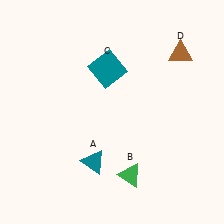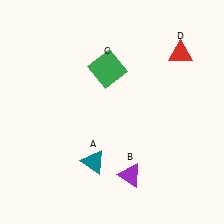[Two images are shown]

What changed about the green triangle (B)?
In Image 1, B is green. In Image 2, it changed to purple.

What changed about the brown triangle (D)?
In Image 1, D is brown. In Image 2, it changed to red.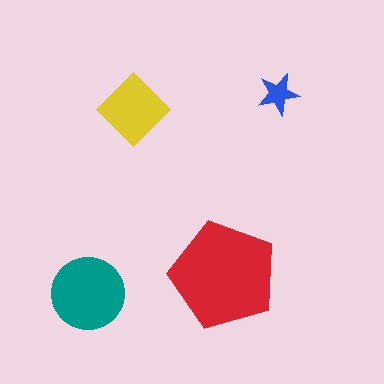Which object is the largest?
The red pentagon.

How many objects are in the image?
There are 4 objects in the image.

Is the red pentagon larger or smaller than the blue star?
Larger.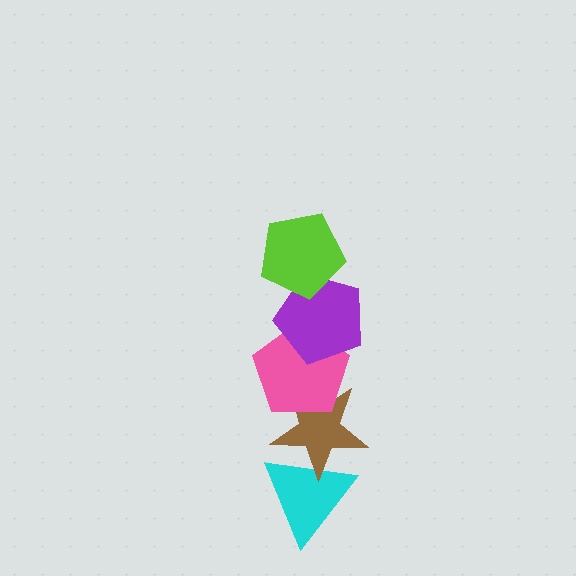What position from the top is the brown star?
The brown star is 4th from the top.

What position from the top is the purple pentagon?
The purple pentagon is 2nd from the top.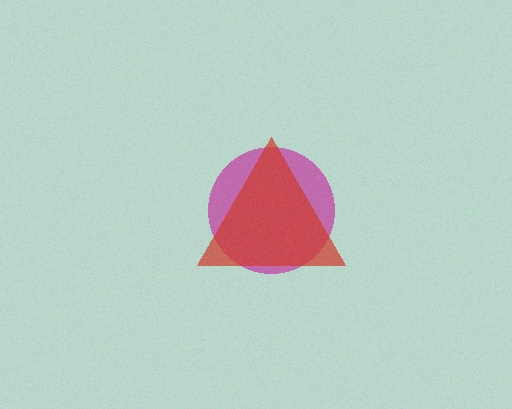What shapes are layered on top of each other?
The layered shapes are: a magenta circle, a red triangle.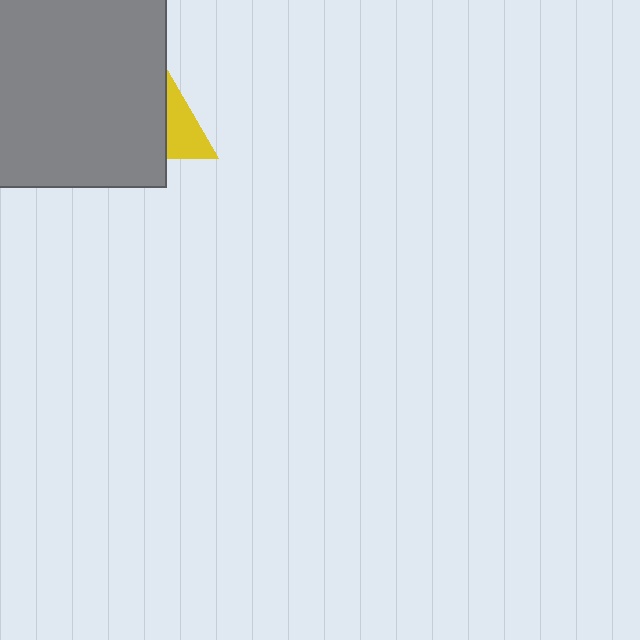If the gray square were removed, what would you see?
You would see the complete yellow triangle.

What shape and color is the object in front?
The object in front is a gray square.